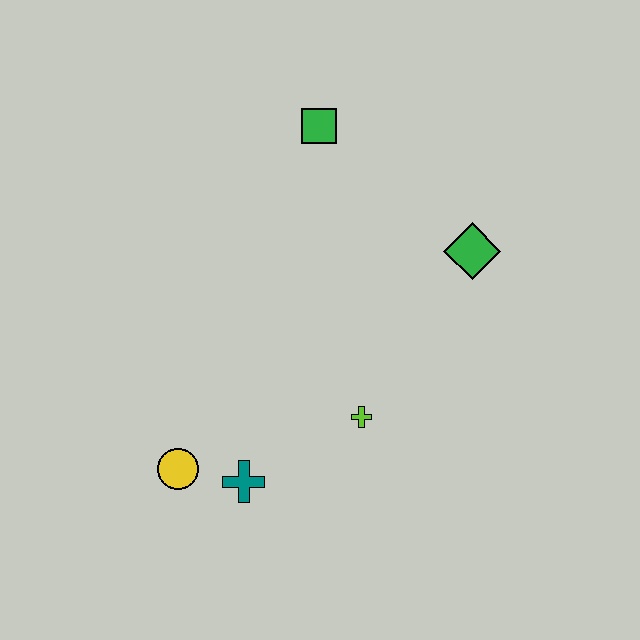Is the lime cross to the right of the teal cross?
Yes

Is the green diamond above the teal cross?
Yes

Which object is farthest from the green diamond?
The yellow circle is farthest from the green diamond.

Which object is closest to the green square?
The green diamond is closest to the green square.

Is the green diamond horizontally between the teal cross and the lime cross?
No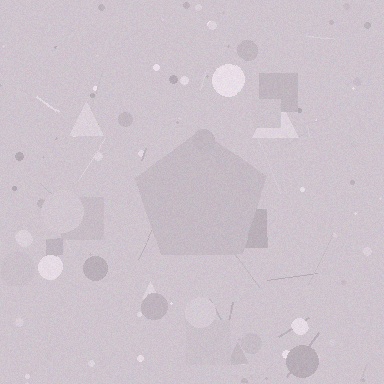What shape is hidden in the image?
A pentagon is hidden in the image.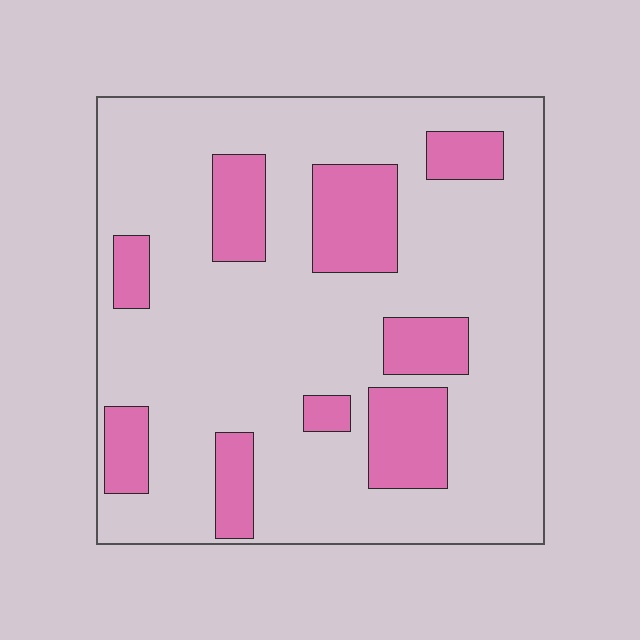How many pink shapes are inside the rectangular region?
9.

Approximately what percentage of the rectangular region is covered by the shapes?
Approximately 20%.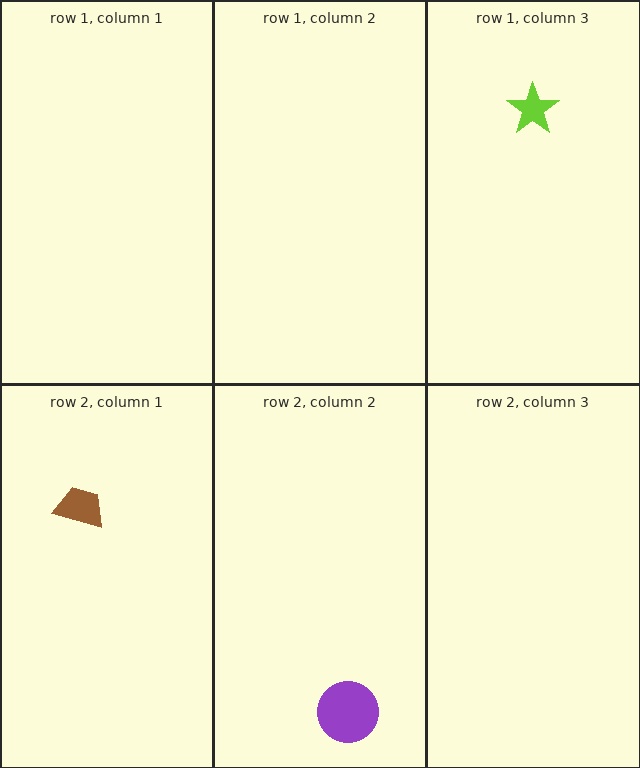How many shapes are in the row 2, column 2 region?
1.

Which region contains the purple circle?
The row 2, column 2 region.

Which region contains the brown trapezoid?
The row 2, column 1 region.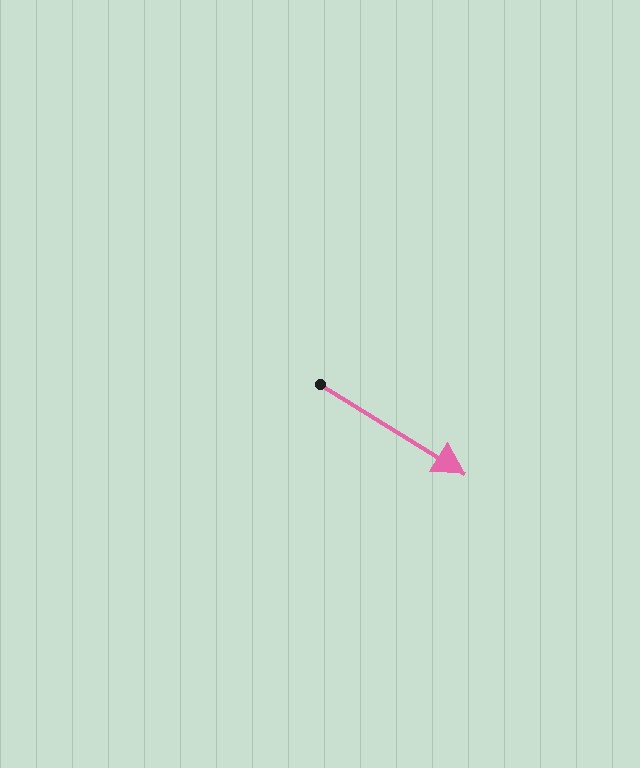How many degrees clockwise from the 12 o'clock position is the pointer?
Approximately 122 degrees.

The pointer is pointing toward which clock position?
Roughly 4 o'clock.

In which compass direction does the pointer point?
Southeast.